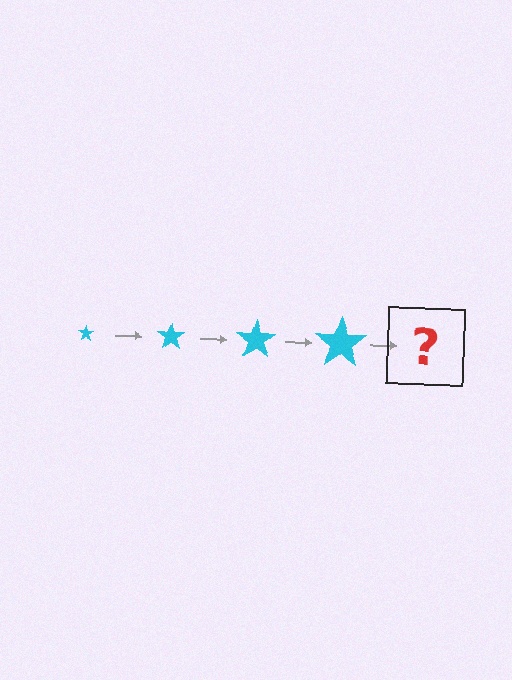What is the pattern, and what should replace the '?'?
The pattern is that the star gets progressively larger each step. The '?' should be a cyan star, larger than the previous one.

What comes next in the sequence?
The next element should be a cyan star, larger than the previous one.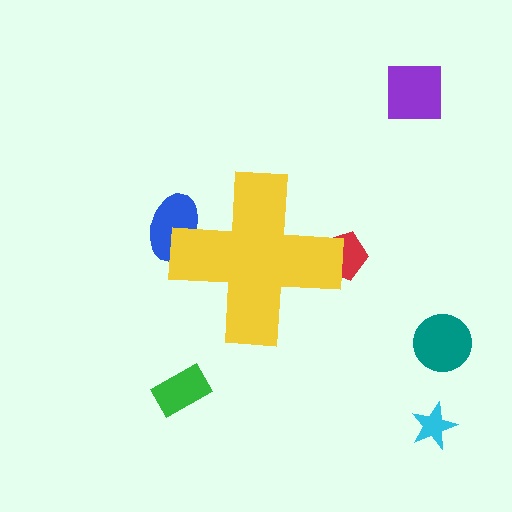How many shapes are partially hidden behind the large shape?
2 shapes are partially hidden.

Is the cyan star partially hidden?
No, the cyan star is fully visible.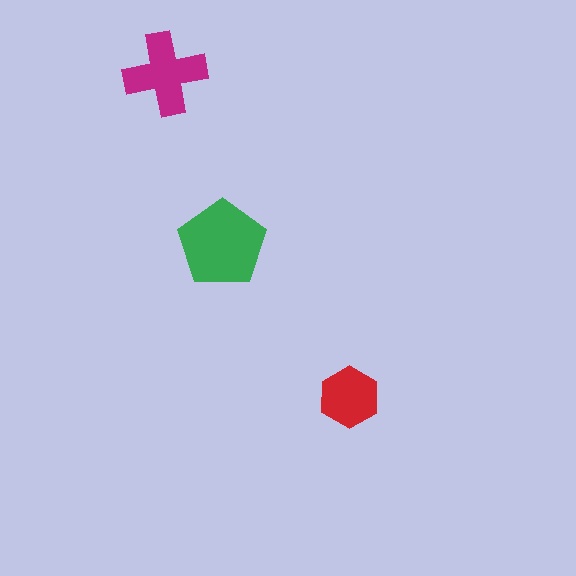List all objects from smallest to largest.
The red hexagon, the magenta cross, the green pentagon.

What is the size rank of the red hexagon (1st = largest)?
3rd.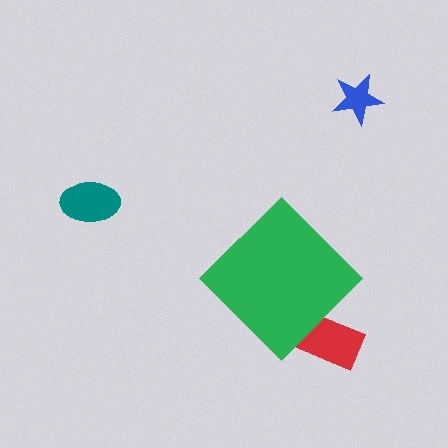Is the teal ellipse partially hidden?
No, the teal ellipse is fully visible.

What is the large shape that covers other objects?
A green diamond.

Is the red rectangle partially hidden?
Yes, the red rectangle is partially hidden behind the green diamond.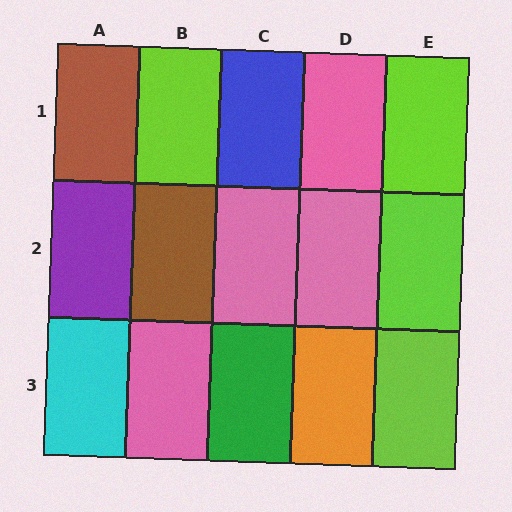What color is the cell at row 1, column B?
Lime.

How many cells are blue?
1 cell is blue.